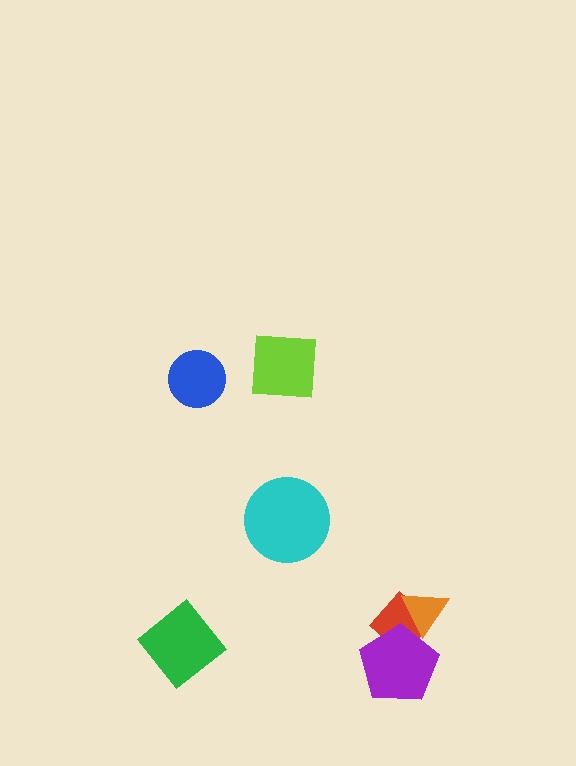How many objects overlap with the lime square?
0 objects overlap with the lime square.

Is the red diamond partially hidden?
Yes, it is partially covered by another shape.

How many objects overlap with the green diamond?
0 objects overlap with the green diamond.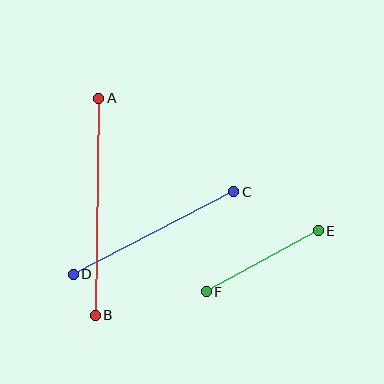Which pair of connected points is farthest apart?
Points A and B are farthest apart.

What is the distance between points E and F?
The distance is approximately 127 pixels.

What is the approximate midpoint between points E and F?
The midpoint is at approximately (262, 261) pixels.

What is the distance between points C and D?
The distance is approximately 180 pixels.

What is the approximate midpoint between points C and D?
The midpoint is at approximately (154, 233) pixels.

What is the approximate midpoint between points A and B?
The midpoint is at approximately (97, 207) pixels.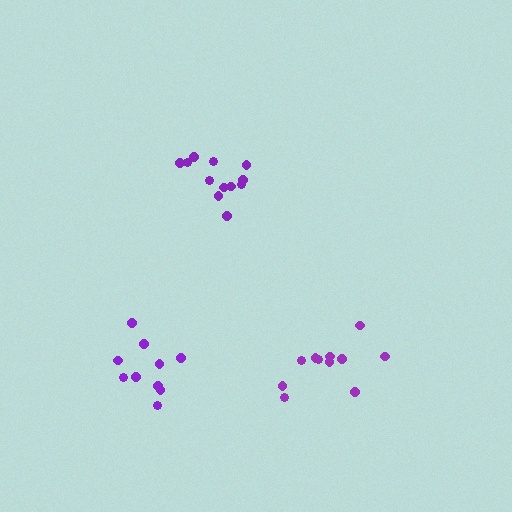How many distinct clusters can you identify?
There are 3 distinct clusters.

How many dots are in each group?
Group 1: 12 dots, Group 2: 10 dots, Group 3: 11 dots (33 total).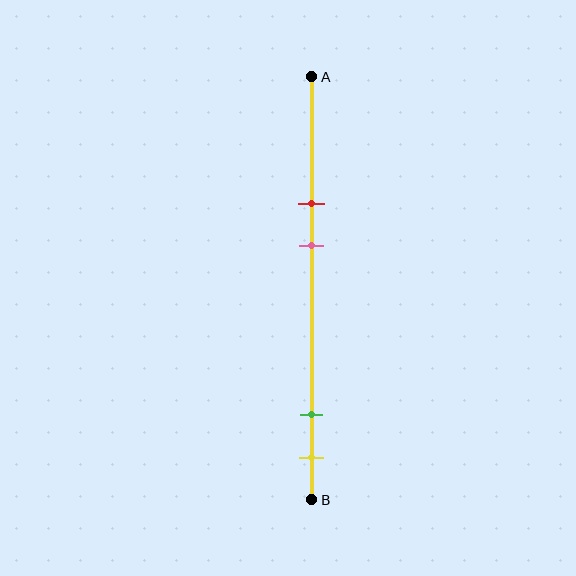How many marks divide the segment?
There are 4 marks dividing the segment.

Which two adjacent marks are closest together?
The green and yellow marks are the closest adjacent pair.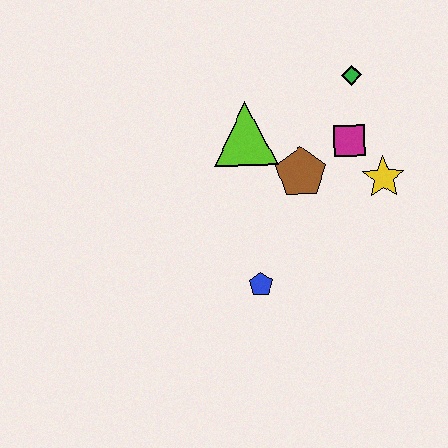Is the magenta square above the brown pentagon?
Yes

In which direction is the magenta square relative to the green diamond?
The magenta square is below the green diamond.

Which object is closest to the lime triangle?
The brown pentagon is closest to the lime triangle.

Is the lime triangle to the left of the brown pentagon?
Yes